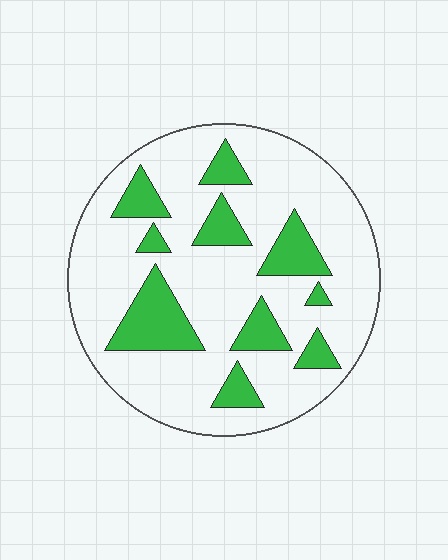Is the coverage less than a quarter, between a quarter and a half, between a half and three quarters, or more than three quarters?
Less than a quarter.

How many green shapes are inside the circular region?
10.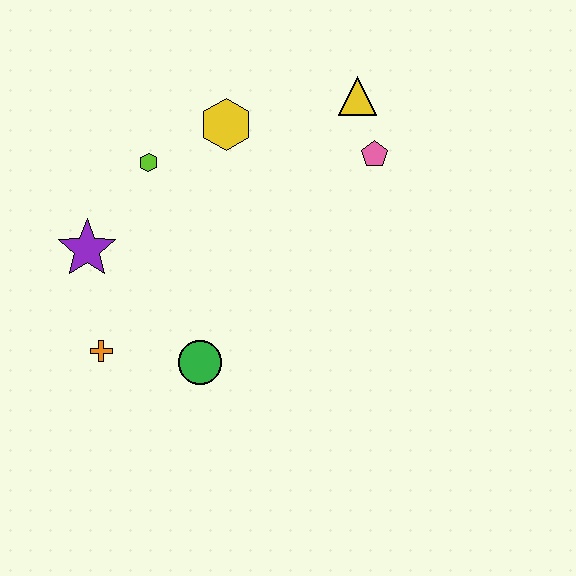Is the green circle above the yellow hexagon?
No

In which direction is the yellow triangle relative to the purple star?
The yellow triangle is to the right of the purple star.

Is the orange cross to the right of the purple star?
Yes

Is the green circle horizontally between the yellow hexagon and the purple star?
Yes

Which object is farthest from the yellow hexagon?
The orange cross is farthest from the yellow hexagon.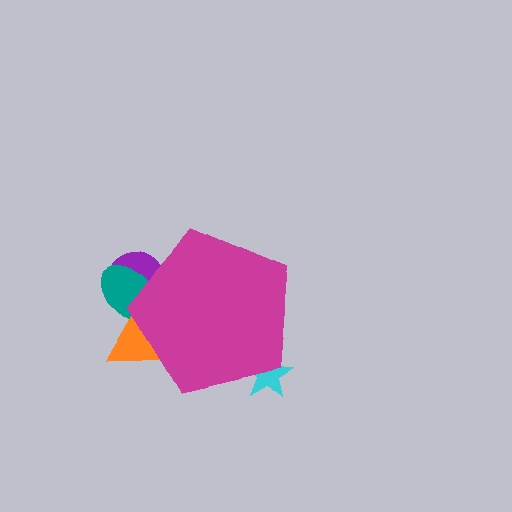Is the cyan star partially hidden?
Yes, the cyan star is partially hidden behind the magenta pentagon.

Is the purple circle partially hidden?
Yes, the purple circle is partially hidden behind the magenta pentagon.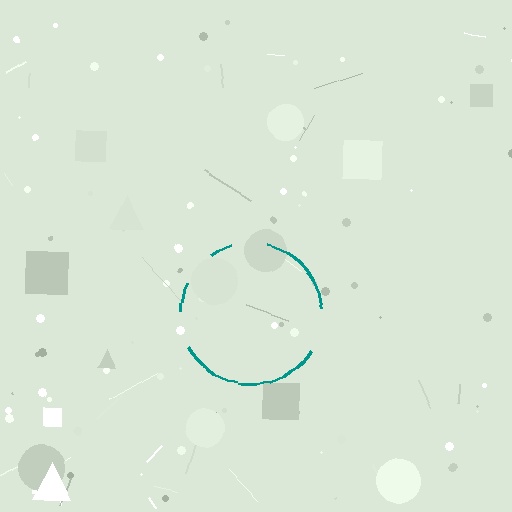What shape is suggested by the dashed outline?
The dashed outline suggests a circle.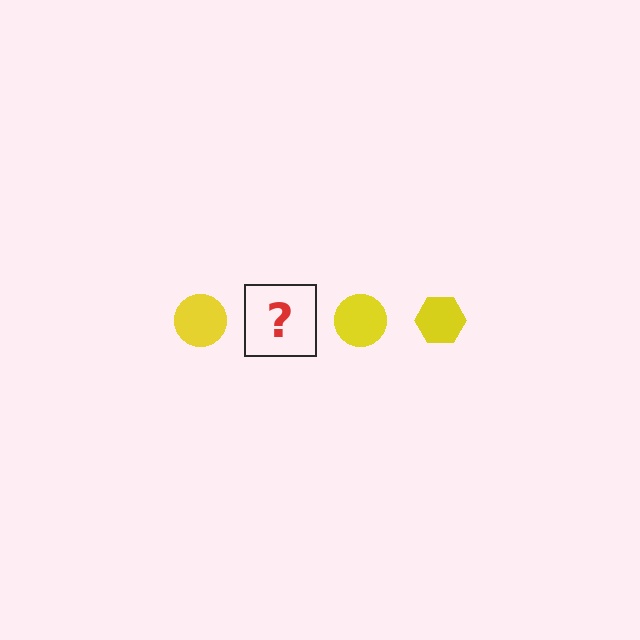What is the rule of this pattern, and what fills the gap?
The rule is that the pattern cycles through circle, hexagon shapes in yellow. The gap should be filled with a yellow hexagon.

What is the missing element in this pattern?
The missing element is a yellow hexagon.